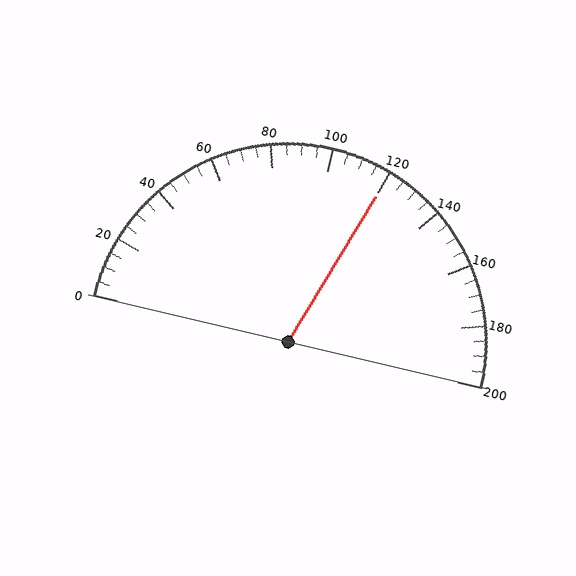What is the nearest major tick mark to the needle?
The nearest major tick mark is 120.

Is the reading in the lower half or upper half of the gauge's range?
The reading is in the upper half of the range (0 to 200).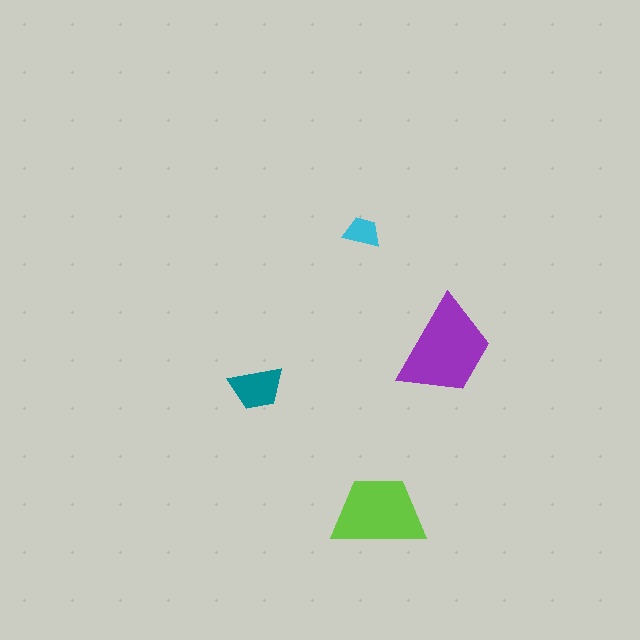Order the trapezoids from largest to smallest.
the purple one, the lime one, the teal one, the cyan one.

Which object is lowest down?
The lime trapezoid is bottommost.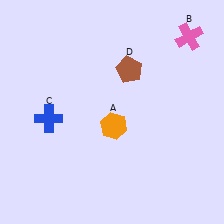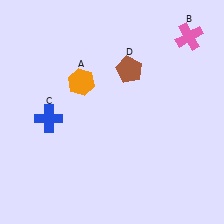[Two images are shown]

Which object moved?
The orange hexagon (A) moved up.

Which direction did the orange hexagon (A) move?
The orange hexagon (A) moved up.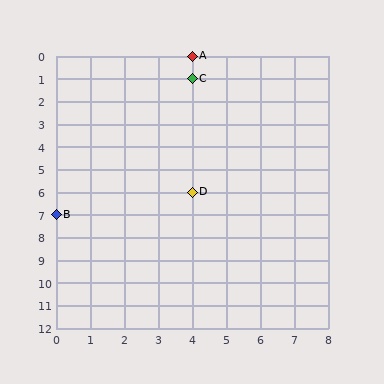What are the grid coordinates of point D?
Point D is at grid coordinates (4, 6).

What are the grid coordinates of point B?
Point B is at grid coordinates (0, 7).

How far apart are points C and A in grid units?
Points C and A are 1 row apart.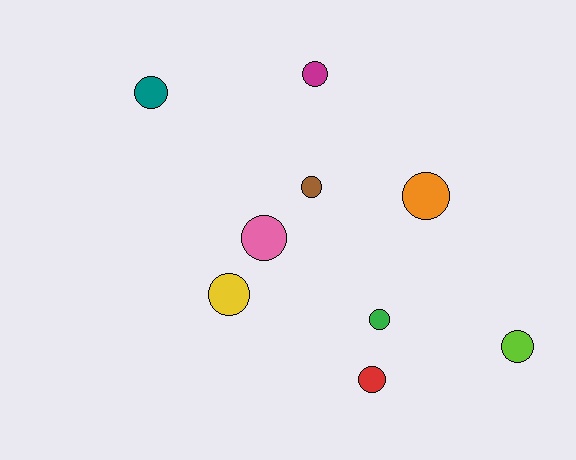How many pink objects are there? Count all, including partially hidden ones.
There is 1 pink object.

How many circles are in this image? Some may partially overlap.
There are 9 circles.